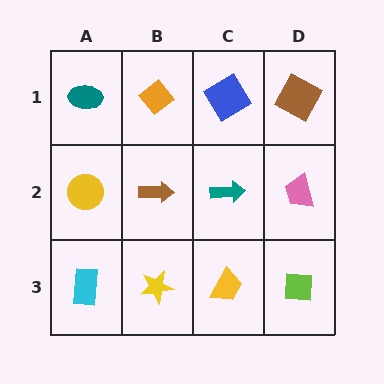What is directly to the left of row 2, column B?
A yellow circle.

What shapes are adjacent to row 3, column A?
A yellow circle (row 2, column A), a yellow star (row 3, column B).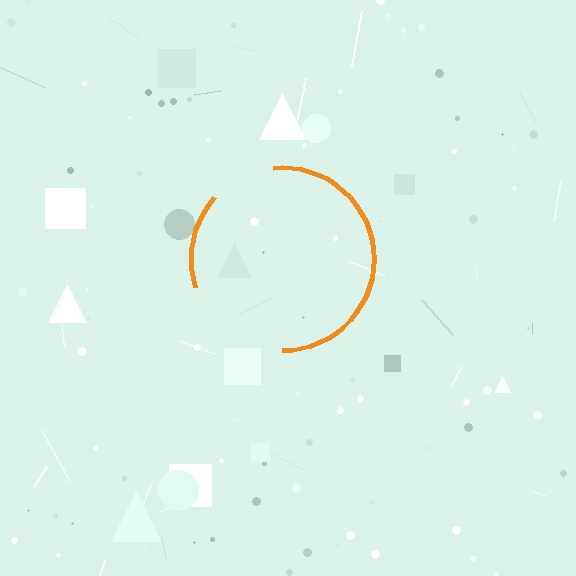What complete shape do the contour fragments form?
The contour fragments form a circle.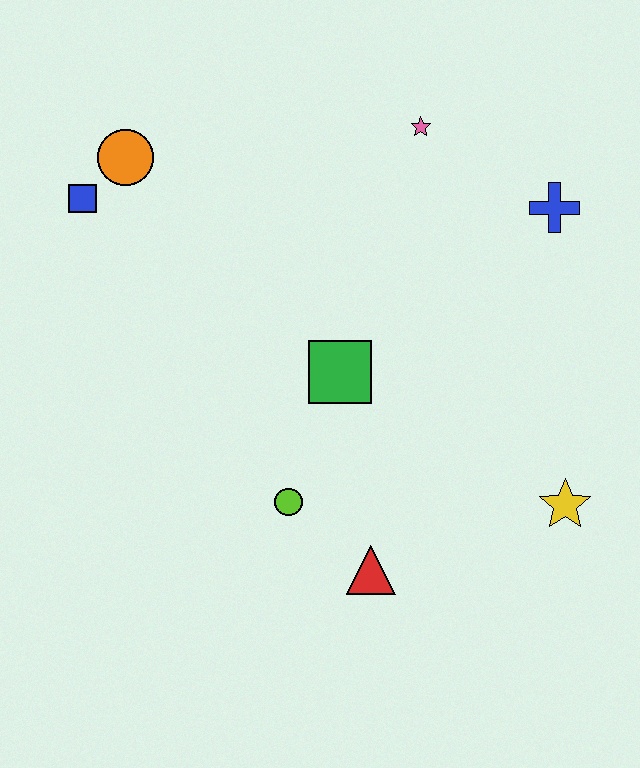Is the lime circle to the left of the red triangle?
Yes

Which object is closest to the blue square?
The orange circle is closest to the blue square.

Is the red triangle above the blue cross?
No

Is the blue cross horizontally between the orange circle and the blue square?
No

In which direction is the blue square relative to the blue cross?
The blue square is to the left of the blue cross.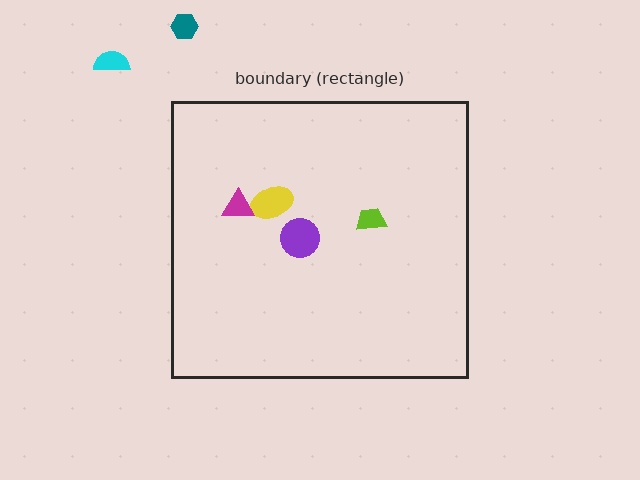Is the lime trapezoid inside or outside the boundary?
Inside.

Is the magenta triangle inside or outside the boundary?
Inside.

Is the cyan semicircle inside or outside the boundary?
Outside.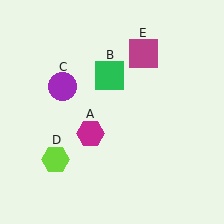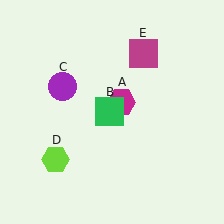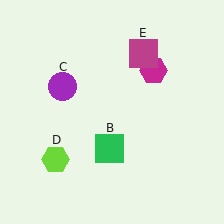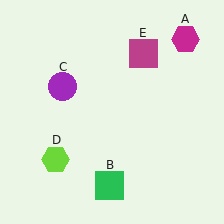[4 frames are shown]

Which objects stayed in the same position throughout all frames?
Purple circle (object C) and lime hexagon (object D) and magenta square (object E) remained stationary.